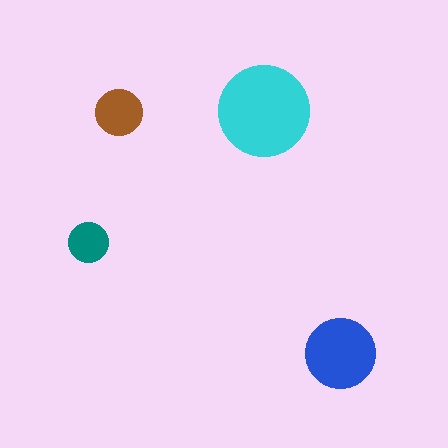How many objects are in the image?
There are 4 objects in the image.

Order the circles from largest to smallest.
the cyan one, the blue one, the brown one, the teal one.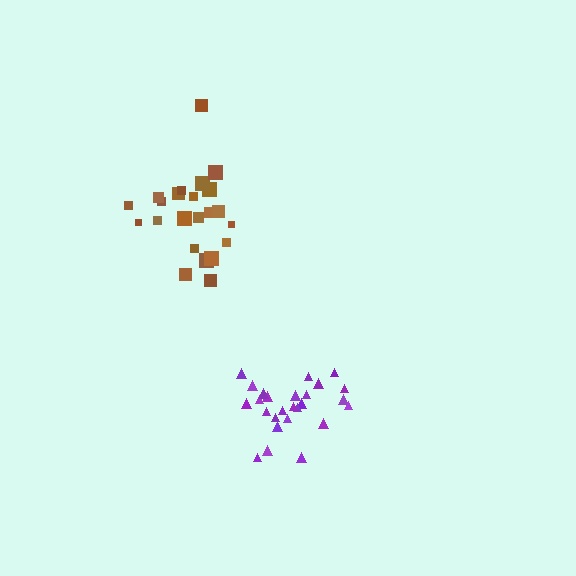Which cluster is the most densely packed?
Brown.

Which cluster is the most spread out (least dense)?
Purple.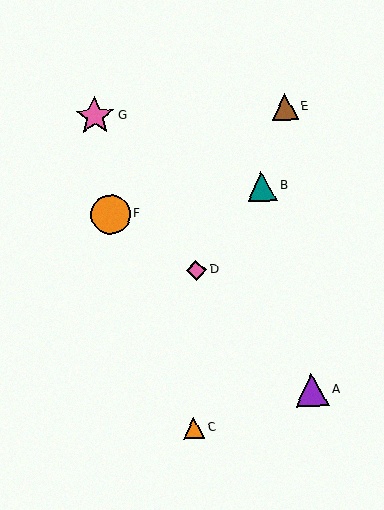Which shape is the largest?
The orange circle (labeled F) is the largest.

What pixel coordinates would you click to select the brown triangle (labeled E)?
Click at (285, 107) to select the brown triangle E.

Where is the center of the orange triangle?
The center of the orange triangle is at (194, 429).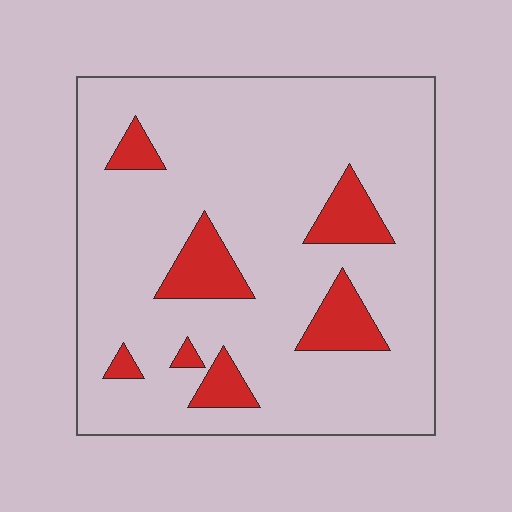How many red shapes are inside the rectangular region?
7.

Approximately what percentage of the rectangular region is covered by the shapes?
Approximately 15%.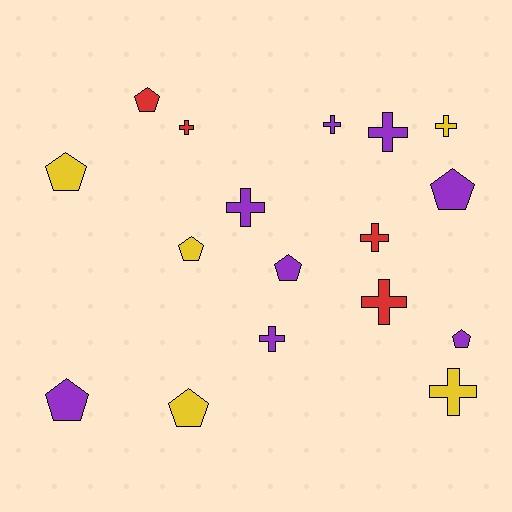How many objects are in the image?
There are 17 objects.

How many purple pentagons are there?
There are 4 purple pentagons.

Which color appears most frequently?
Purple, with 8 objects.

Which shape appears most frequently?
Cross, with 9 objects.